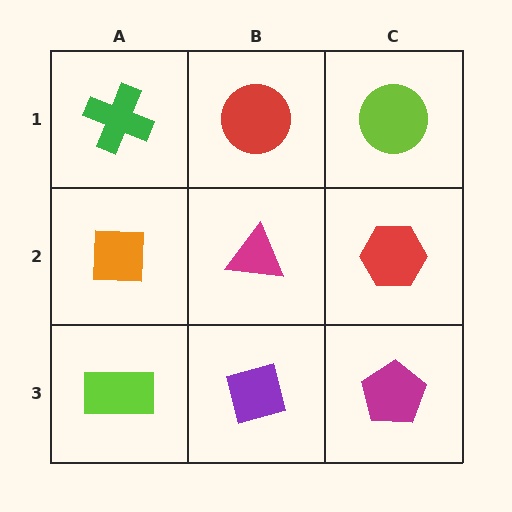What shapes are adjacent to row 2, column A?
A green cross (row 1, column A), a lime rectangle (row 3, column A), a magenta triangle (row 2, column B).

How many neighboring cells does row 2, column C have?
3.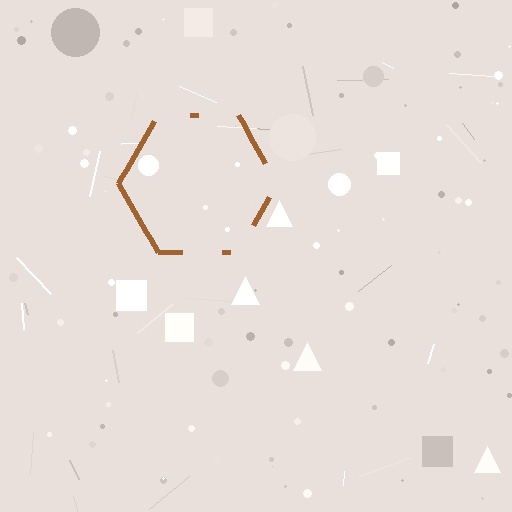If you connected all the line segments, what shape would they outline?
They would outline a hexagon.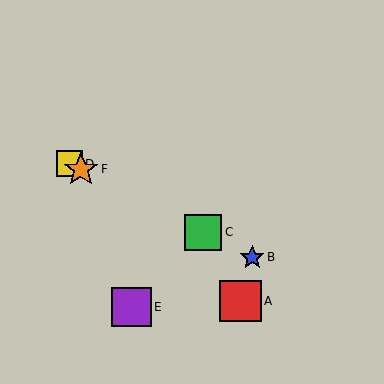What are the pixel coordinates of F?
Object F is at (81, 169).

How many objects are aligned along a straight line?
4 objects (B, C, D, F) are aligned along a straight line.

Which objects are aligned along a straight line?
Objects B, C, D, F are aligned along a straight line.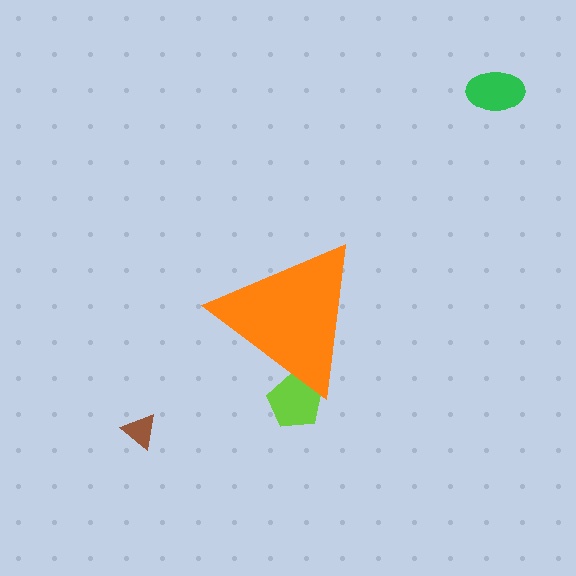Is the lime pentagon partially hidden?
Yes, the lime pentagon is partially hidden behind the orange triangle.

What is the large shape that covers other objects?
An orange triangle.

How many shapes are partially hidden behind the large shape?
1 shape is partially hidden.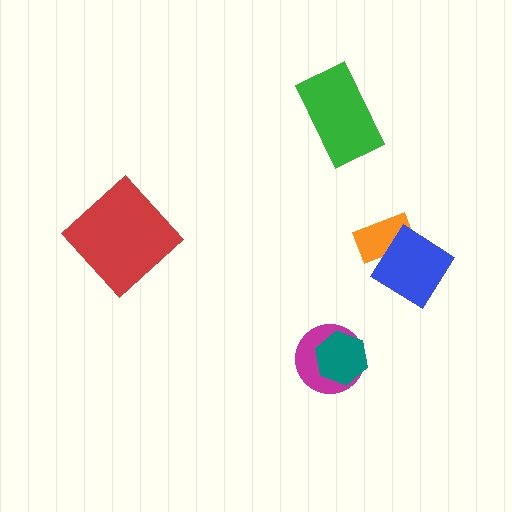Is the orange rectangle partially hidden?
Yes, it is partially covered by another shape.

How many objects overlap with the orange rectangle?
1 object overlaps with the orange rectangle.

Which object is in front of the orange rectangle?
The blue diamond is in front of the orange rectangle.